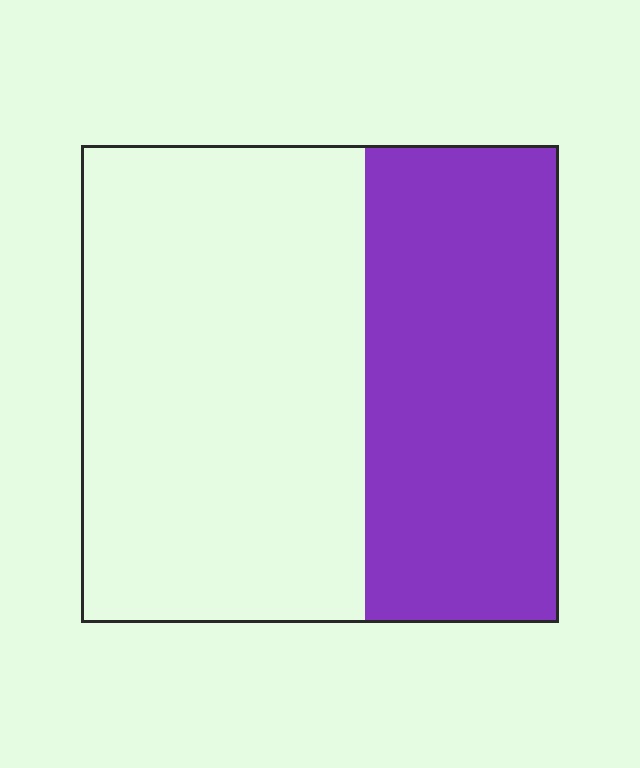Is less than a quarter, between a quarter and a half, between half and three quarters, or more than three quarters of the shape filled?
Between a quarter and a half.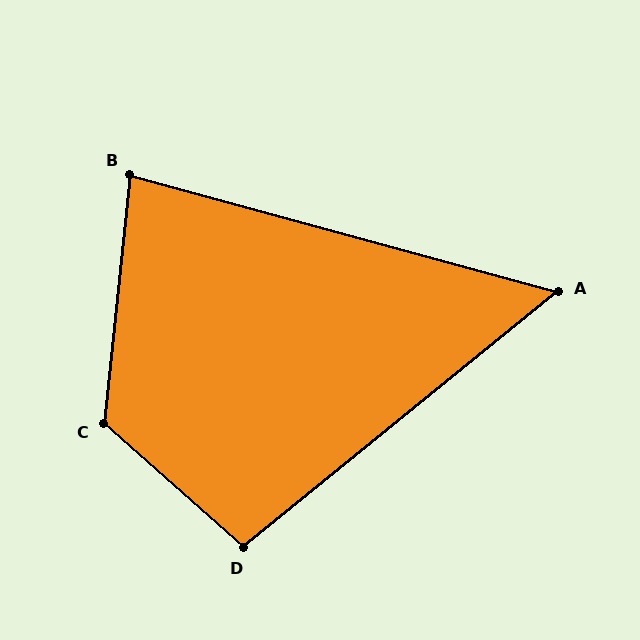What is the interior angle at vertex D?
Approximately 99 degrees (obtuse).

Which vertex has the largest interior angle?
C, at approximately 126 degrees.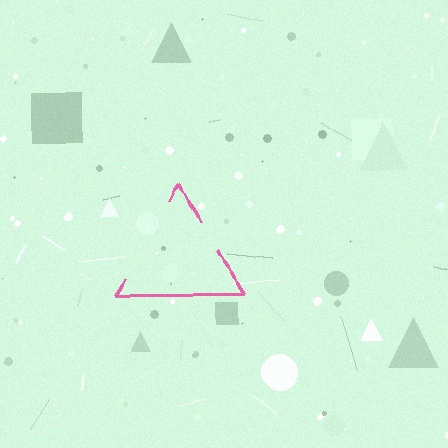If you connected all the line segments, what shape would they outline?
They would outline a triangle.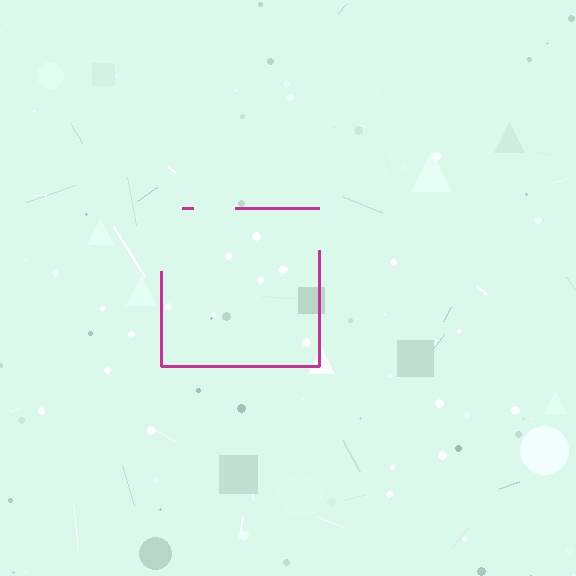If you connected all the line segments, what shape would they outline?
They would outline a square.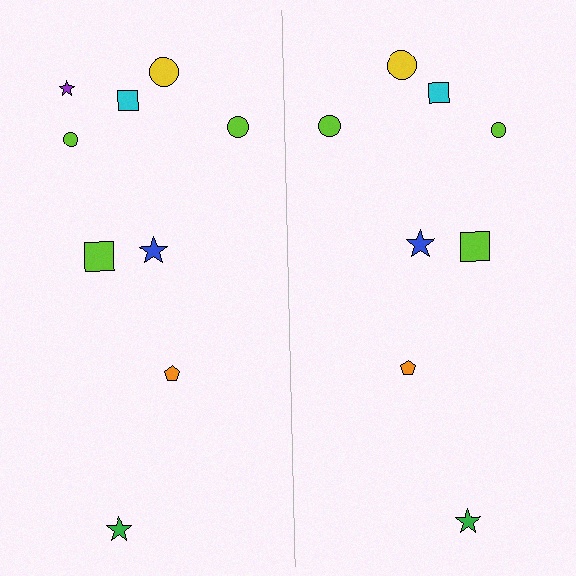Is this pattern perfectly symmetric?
No, the pattern is not perfectly symmetric. A purple star is missing from the right side.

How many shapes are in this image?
There are 17 shapes in this image.